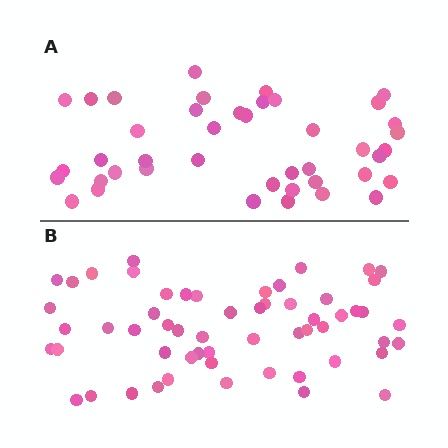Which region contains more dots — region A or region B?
Region B (the bottom region) has more dots.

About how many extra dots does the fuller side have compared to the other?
Region B has approximately 15 more dots than region A.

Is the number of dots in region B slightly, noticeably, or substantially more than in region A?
Region B has noticeably more, but not dramatically so. The ratio is roughly 1.4 to 1.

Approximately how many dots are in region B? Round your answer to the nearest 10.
About 60 dots. (The exact count is 57, which rounds to 60.)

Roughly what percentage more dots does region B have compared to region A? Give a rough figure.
About 35% more.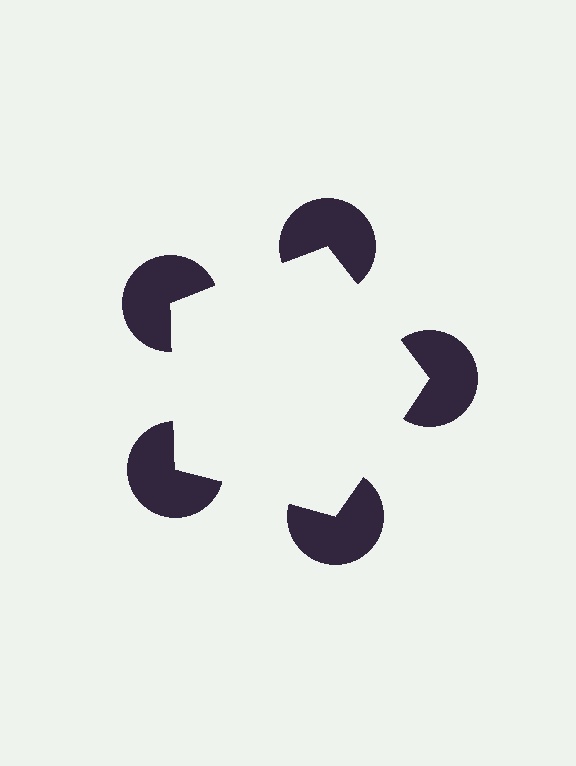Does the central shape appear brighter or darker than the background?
It typically appears slightly brighter than the background, even though no actual brightness change is drawn.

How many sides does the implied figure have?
5 sides.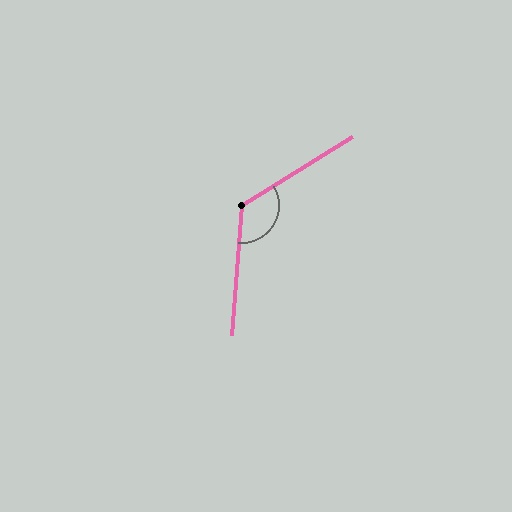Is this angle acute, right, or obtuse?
It is obtuse.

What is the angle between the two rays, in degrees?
Approximately 126 degrees.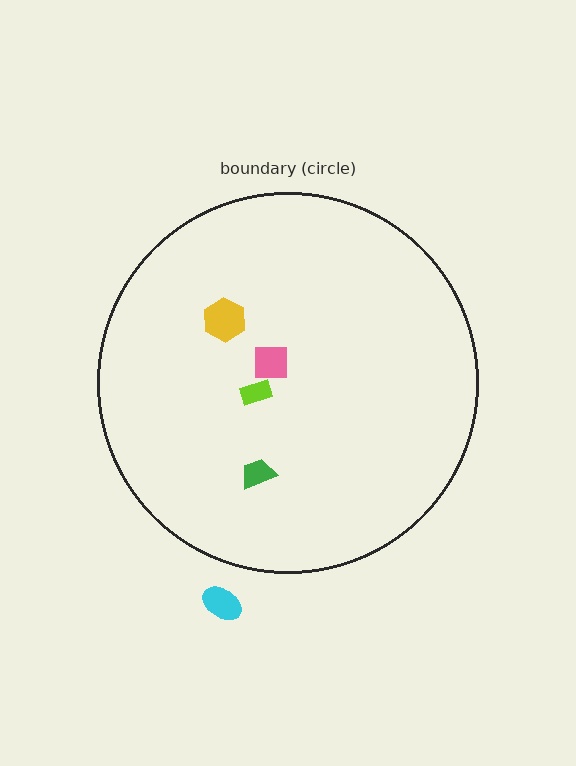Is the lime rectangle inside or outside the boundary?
Inside.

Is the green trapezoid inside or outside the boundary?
Inside.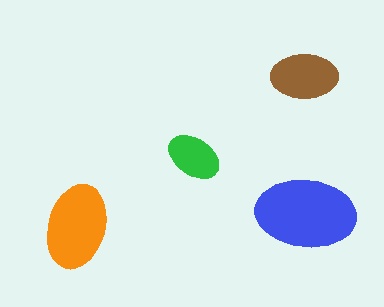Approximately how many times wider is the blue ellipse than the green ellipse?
About 2 times wider.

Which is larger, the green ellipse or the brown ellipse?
The brown one.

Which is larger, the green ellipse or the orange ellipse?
The orange one.